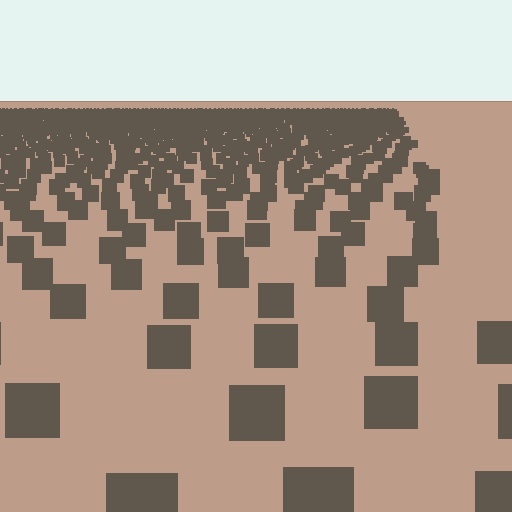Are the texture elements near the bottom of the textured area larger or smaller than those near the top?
Larger. Near the bottom, elements are closer to the viewer and appear at a bigger on-screen size.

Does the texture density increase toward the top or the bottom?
Density increases toward the top.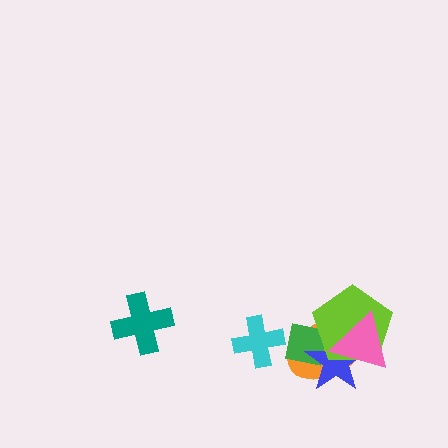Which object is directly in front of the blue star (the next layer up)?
The lime pentagon is directly in front of the blue star.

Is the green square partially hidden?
Yes, it is partially covered by another shape.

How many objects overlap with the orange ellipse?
4 objects overlap with the orange ellipse.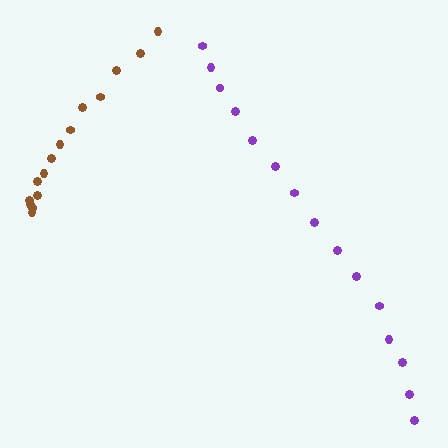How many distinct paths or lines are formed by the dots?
There are 2 distinct paths.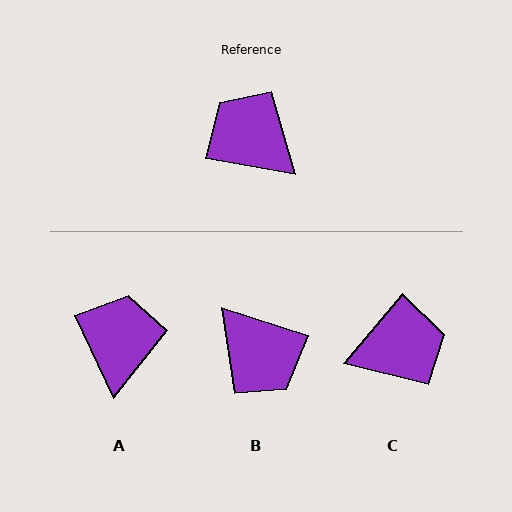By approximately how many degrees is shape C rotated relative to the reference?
Approximately 120 degrees clockwise.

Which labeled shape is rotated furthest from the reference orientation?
B, about 172 degrees away.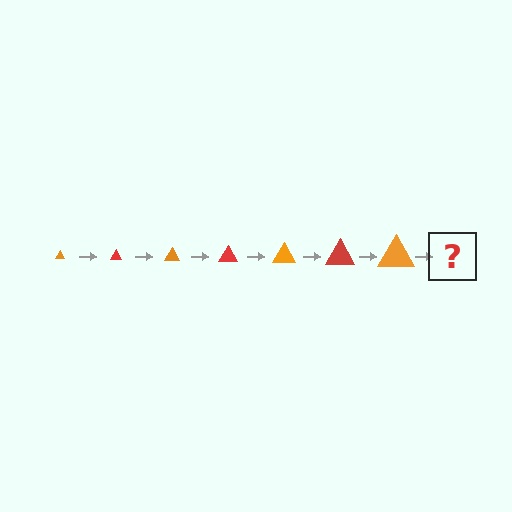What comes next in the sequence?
The next element should be a red triangle, larger than the previous one.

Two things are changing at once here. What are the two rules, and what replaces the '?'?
The two rules are that the triangle grows larger each step and the color cycles through orange and red. The '?' should be a red triangle, larger than the previous one.